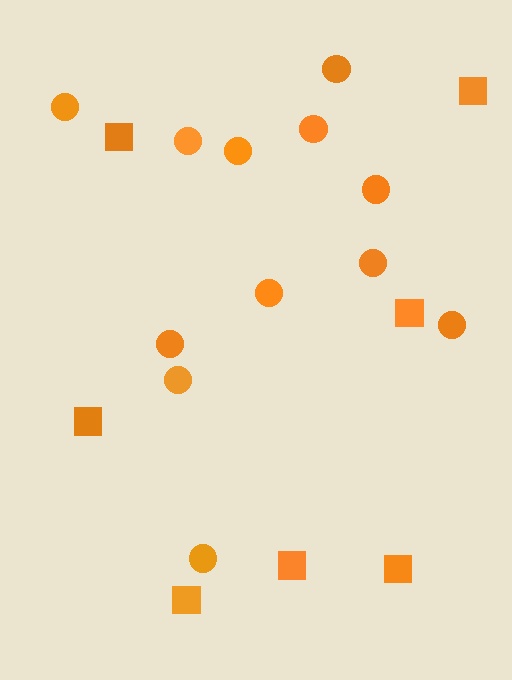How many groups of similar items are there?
There are 2 groups: one group of squares (7) and one group of circles (12).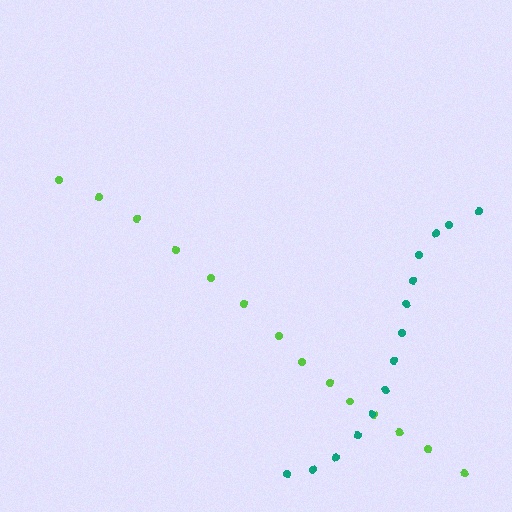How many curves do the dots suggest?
There are 2 distinct paths.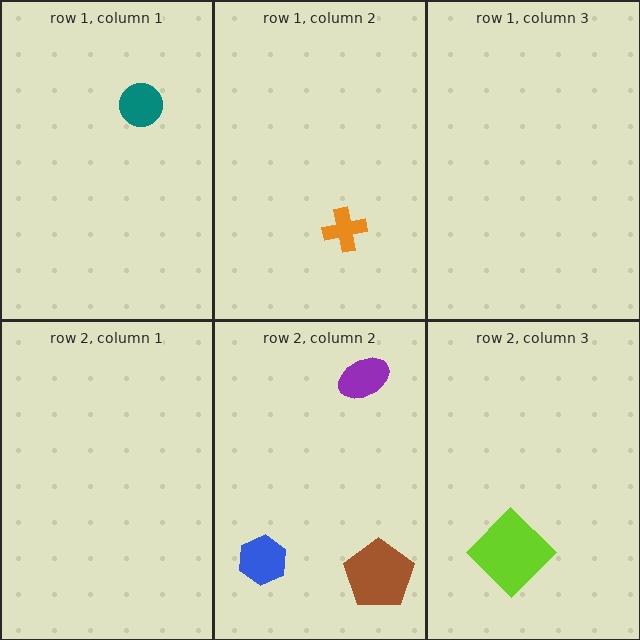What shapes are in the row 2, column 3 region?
The lime diamond.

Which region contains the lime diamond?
The row 2, column 3 region.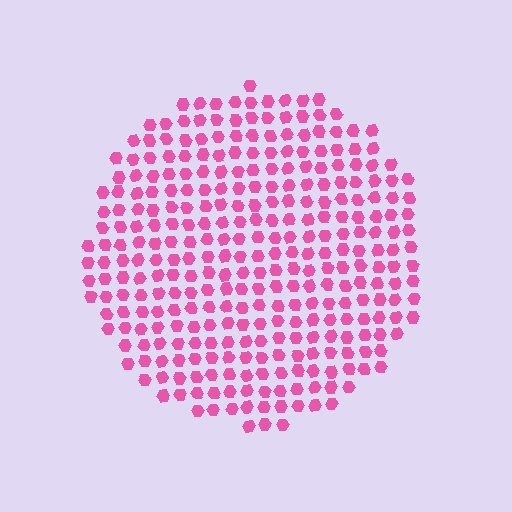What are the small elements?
The small elements are hexagons.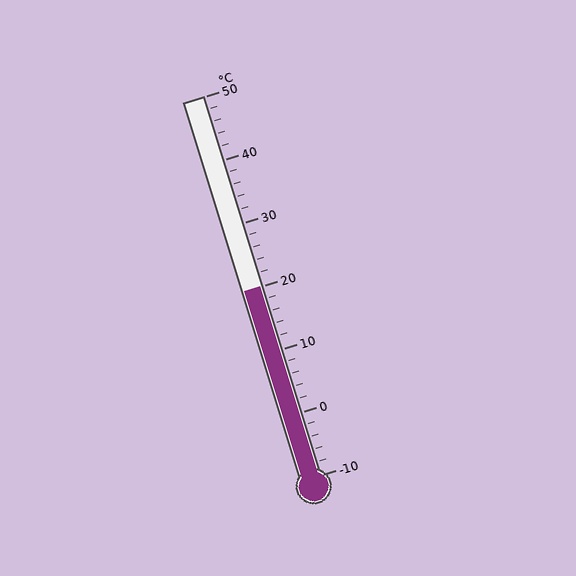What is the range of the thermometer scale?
The thermometer scale ranges from -10°C to 50°C.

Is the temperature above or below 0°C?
The temperature is above 0°C.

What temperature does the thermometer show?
The thermometer shows approximately 20°C.